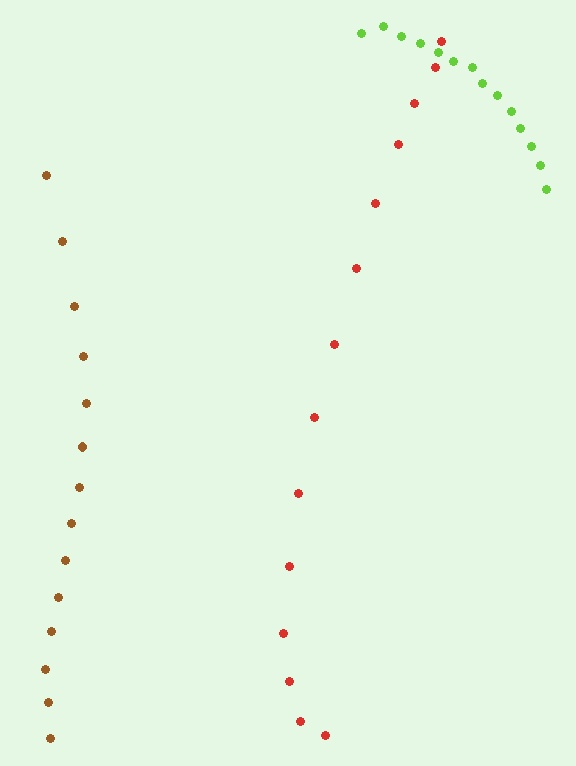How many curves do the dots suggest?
There are 3 distinct paths.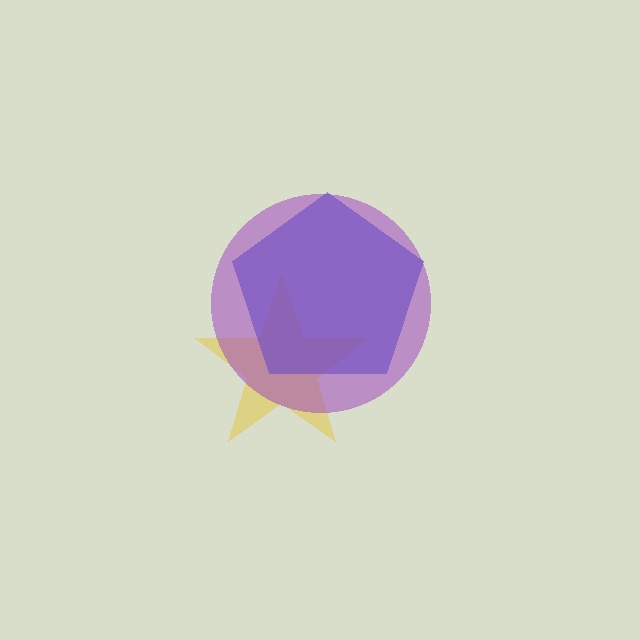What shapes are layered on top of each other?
The layered shapes are: a yellow star, a blue pentagon, a purple circle.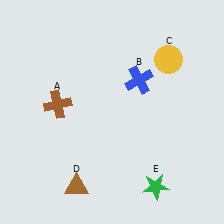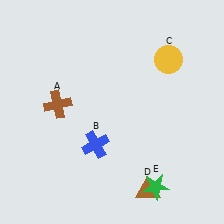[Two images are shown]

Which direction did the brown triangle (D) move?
The brown triangle (D) moved right.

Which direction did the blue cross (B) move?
The blue cross (B) moved down.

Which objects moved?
The objects that moved are: the blue cross (B), the brown triangle (D).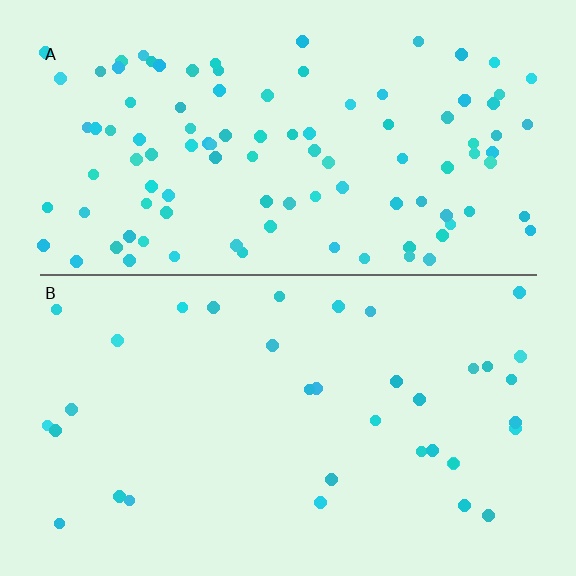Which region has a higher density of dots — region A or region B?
A (the top).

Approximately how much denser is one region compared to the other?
Approximately 2.9× — region A over region B.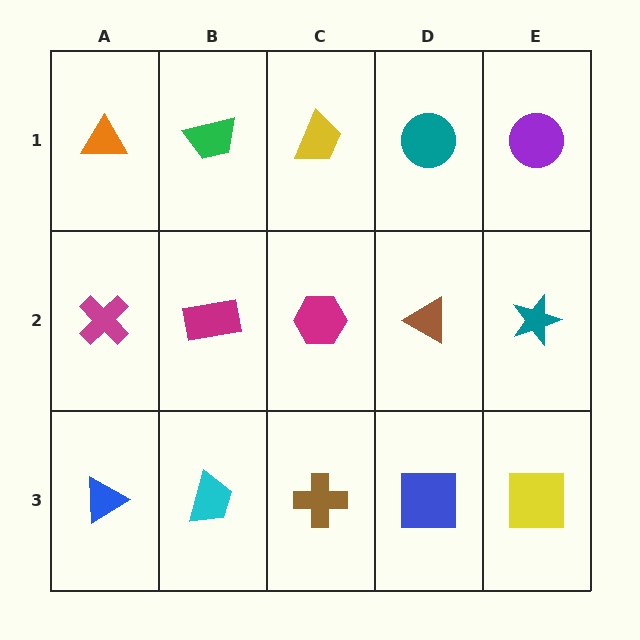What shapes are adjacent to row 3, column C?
A magenta hexagon (row 2, column C), a cyan trapezoid (row 3, column B), a blue square (row 3, column D).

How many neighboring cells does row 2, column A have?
3.